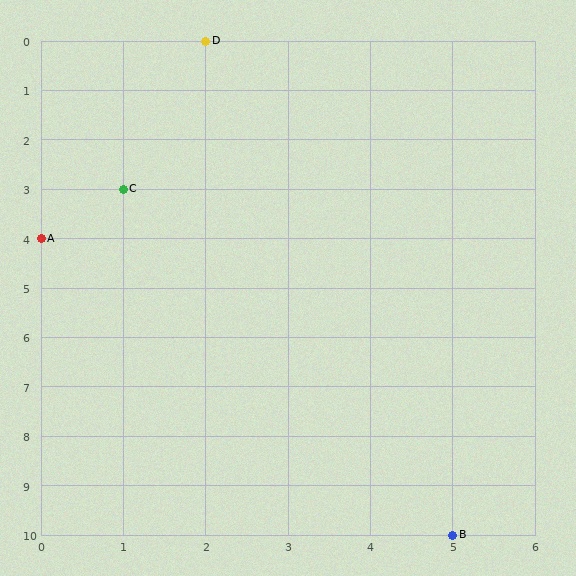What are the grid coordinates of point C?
Point C is at grid coordinates (1, 3).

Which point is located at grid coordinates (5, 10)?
Point B is at (5, 10).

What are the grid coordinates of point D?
Point D is at grid coordinates (2, 0).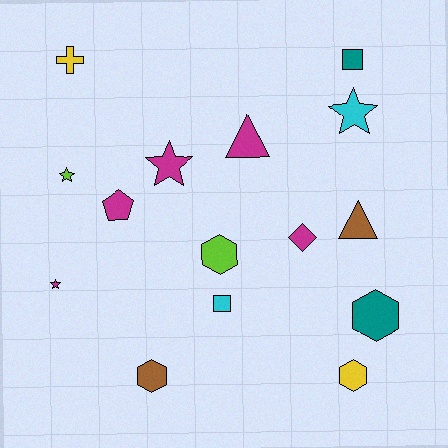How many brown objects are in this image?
There are 2 brown objects.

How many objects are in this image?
There are 15 objects.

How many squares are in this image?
There are 2 squares.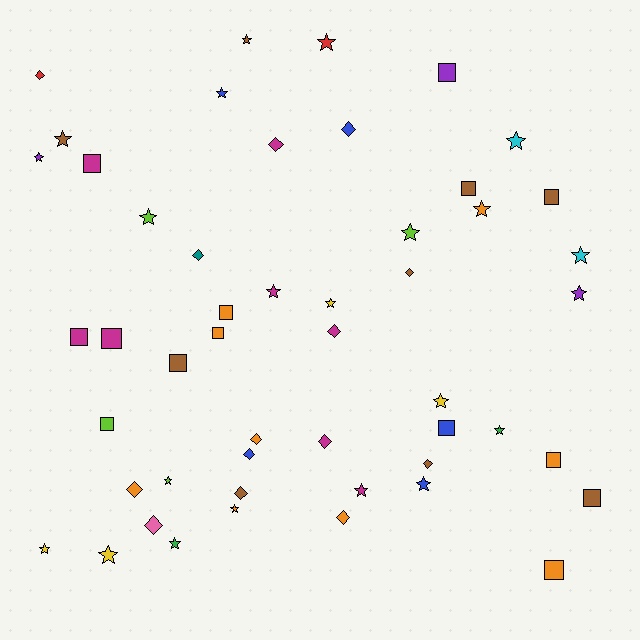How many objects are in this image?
There are 50 objects.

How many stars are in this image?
There are 22 stars.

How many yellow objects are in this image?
There are 4 yellow objects.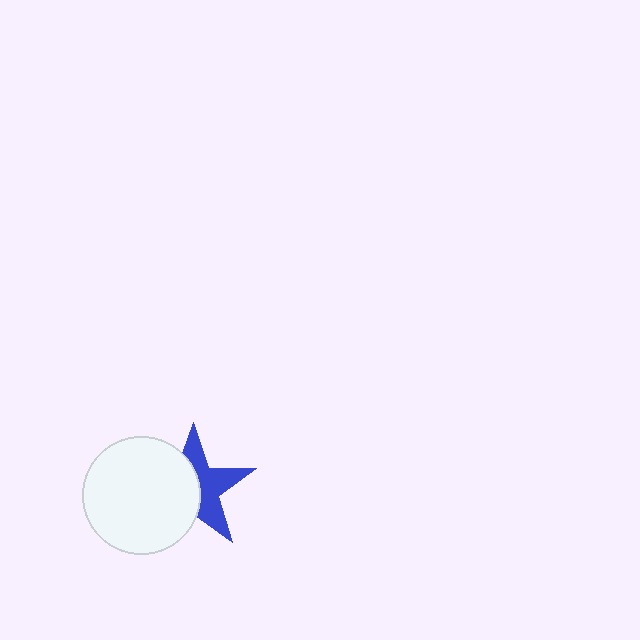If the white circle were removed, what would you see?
You would see the complete blue star.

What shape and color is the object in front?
The object in front is a white circle.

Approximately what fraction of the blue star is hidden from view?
Roughly 51% of the blue star is hidden behind the white circle.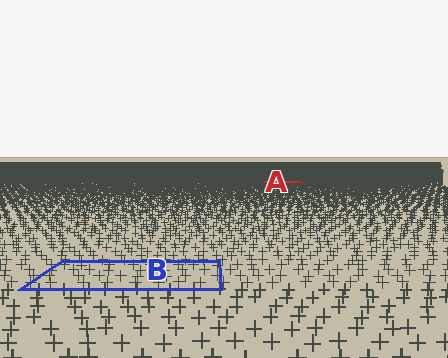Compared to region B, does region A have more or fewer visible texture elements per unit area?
Region A has more texture elements per unit area — they are packed more densely because it is farther away.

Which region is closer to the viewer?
Region B is closer. The texture elements there are larger and more spread out.